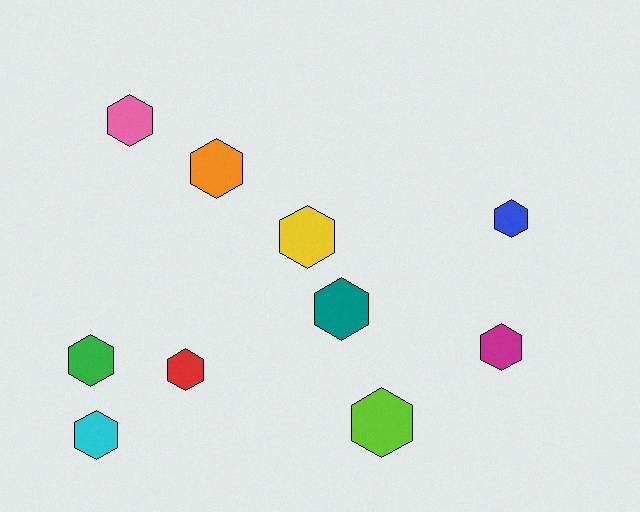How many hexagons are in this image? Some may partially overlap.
There are 10 hexagons.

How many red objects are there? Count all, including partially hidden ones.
There is 1 red object.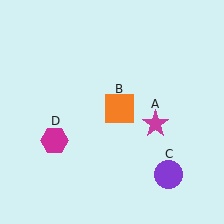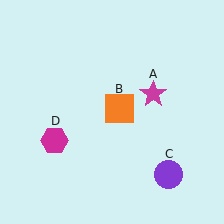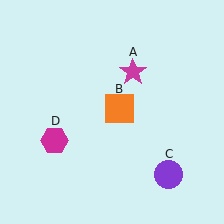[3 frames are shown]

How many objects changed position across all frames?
1 object changed position: magenta star (object A).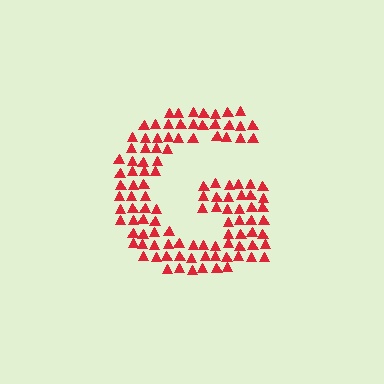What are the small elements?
The small elements are triangles.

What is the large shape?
The large shape is the letter G.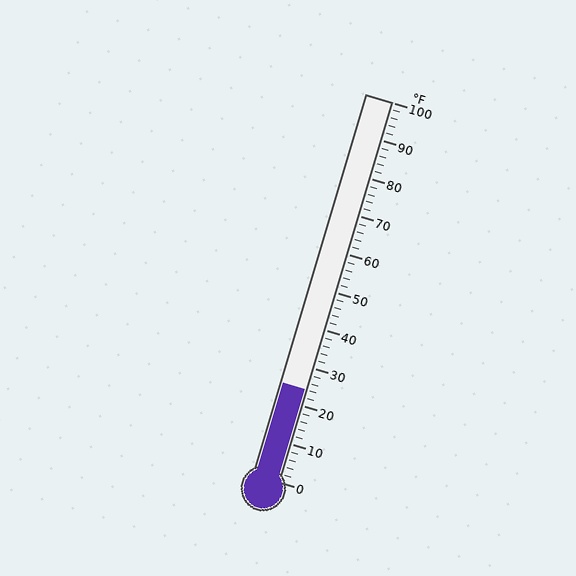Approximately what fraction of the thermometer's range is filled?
The thermometer is filled to approximately 25% of its range.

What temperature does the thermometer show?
The thermometer shows approximately 24°F.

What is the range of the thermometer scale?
The thermometer scale ranges from 0°F to 100°F.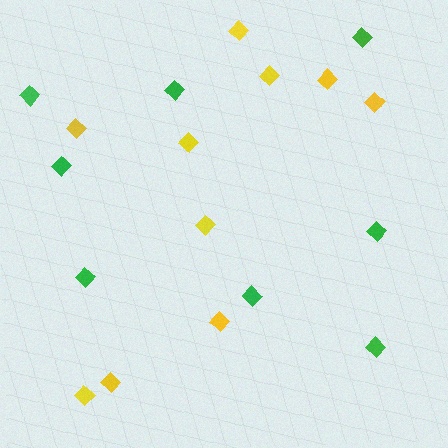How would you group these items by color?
There are 2 groups: one group of green diamonds (8) and one group of yellow diamonds (10).